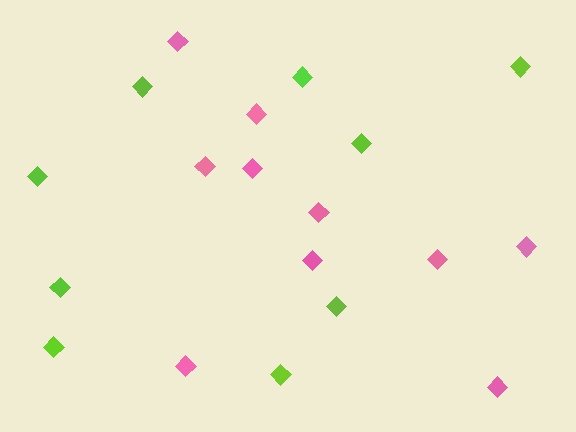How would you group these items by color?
There are 2 groups: one group of pink diamonds (10) and one group of lime diamonds (9).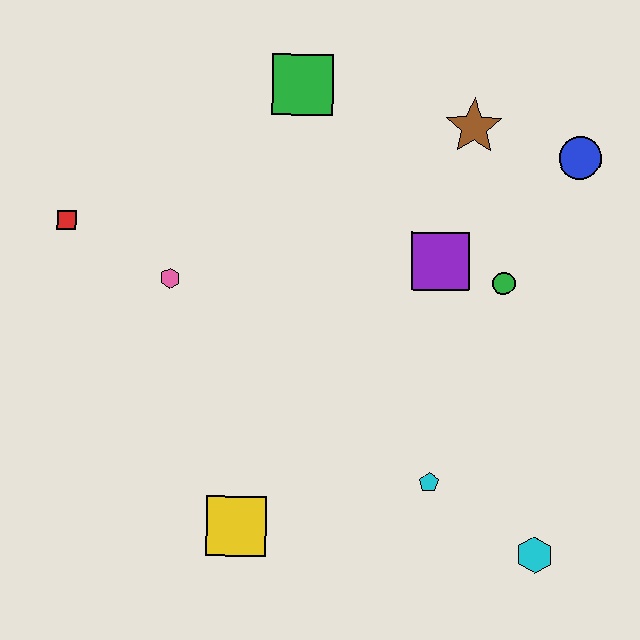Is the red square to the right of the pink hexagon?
No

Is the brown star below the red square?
No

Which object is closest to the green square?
The brown star is closest to the green square.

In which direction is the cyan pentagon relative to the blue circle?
The cyan pentagon is below the blue circle.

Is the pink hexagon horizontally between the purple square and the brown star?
No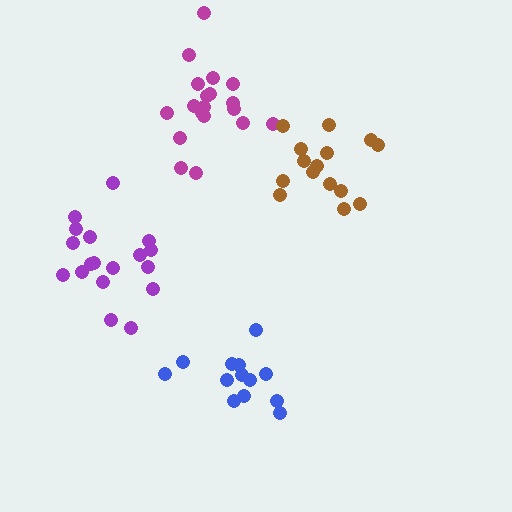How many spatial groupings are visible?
There are 4 spatial groupings.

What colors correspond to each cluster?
The clusters are colored: magenta, blue, brown, purple.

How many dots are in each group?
Group 1: 19 dots, Group 2: 13 dots, Group 3: 15 dots, Group 4: 18 dots (65 total).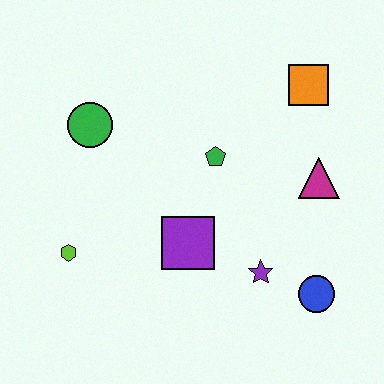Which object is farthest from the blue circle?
The green circle is farthest from the blue circle.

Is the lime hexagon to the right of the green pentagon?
No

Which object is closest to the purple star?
The blue circle is closest to the purple star.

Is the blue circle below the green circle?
Yes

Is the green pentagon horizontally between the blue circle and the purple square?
Yes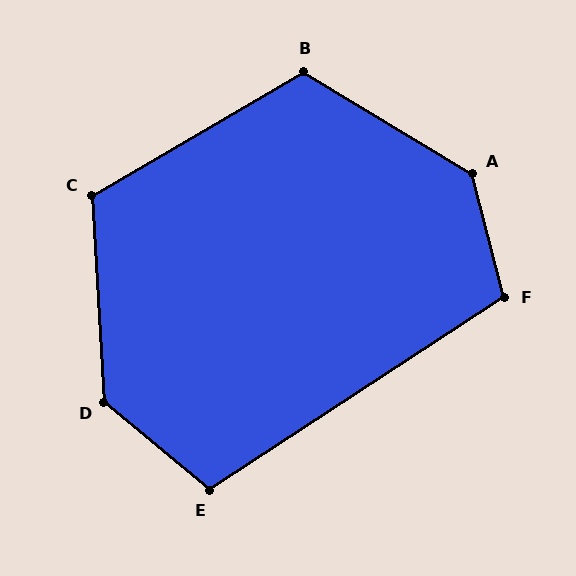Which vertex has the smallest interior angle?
E, at approximately 107 degrees.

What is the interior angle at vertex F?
Approximately 109 degrees (obtuse).